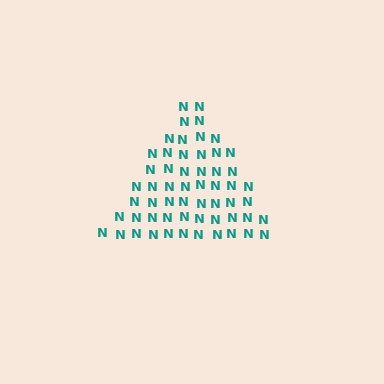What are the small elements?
The small elements are letter N's.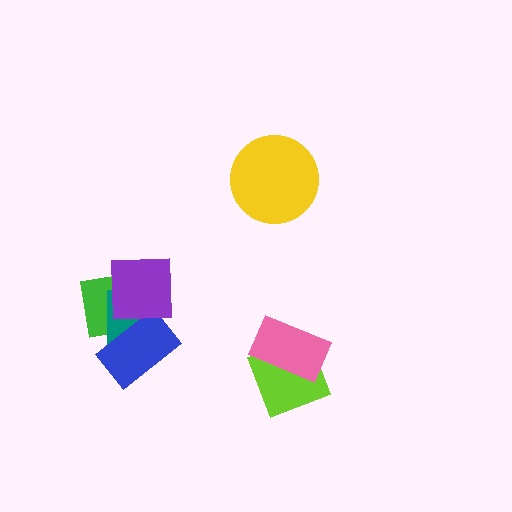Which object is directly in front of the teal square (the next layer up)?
The blue rectangle is directly in front of the teal square.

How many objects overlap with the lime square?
1 object overlaps with the lime square.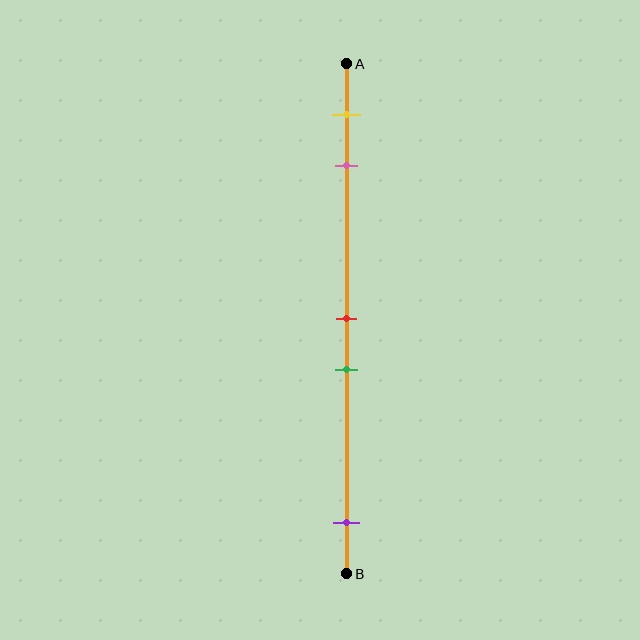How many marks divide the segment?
There are 5 marks dividing the segment.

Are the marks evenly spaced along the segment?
No, the marks are not evenly spaced.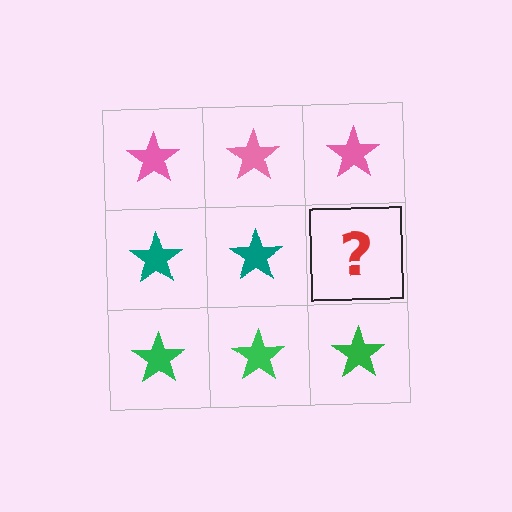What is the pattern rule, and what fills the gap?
The rule is that each row has a consistent color. The gap should be filled with a teal star.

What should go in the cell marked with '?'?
The missing cell should contain a teal star.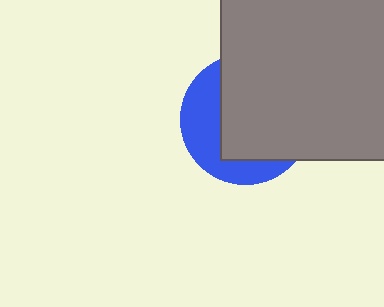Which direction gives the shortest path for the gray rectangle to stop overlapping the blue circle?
Moving right gives the shortest separation.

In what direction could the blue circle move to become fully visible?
The blue circle could move left. That would shift it out from behind the gray rectangle entirely.